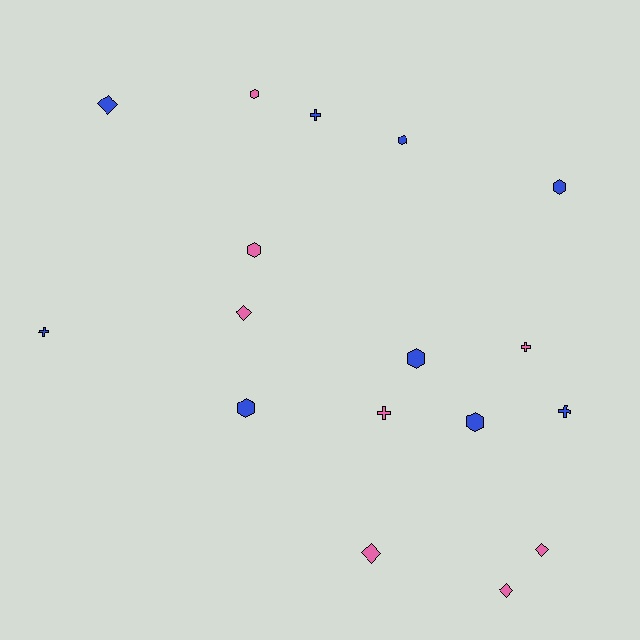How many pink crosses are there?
There are 2 pink crosses.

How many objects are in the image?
There are 17 objects.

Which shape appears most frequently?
Hexagon, with 7 objects.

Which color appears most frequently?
Blue, with 9 objects.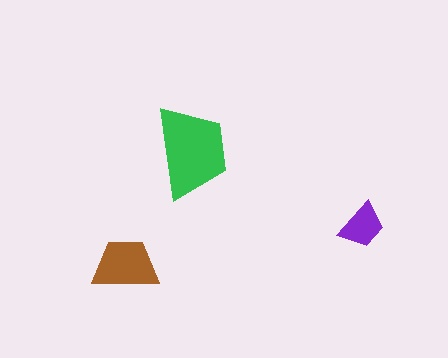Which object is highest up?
The green trapezoid is topmost.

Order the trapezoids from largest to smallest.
the green one, the brown one, the purple one.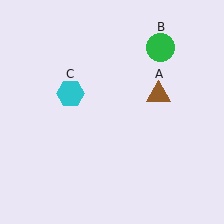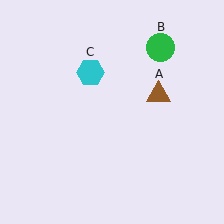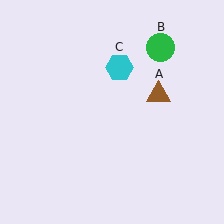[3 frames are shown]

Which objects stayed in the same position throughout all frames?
Brown triangle (object A) and green circle (object B) remained stationary.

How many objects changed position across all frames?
1 object changed position: cyan hexagon (object C).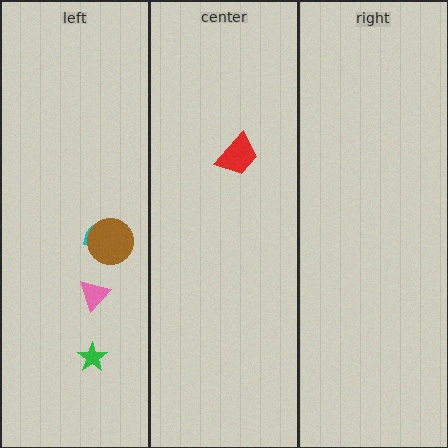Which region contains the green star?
The left region.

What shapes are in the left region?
The cyan semicircle, the green star, the pink triangle, the brown circle.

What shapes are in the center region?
The red trapezoid.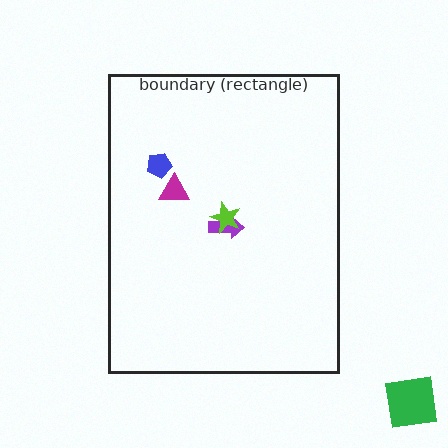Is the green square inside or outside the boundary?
Outside.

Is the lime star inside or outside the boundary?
Inside.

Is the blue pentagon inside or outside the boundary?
Inside.